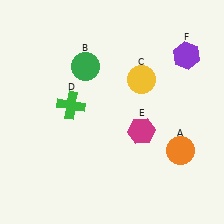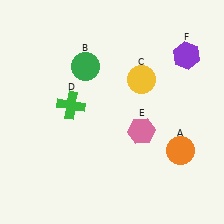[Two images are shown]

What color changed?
The hexagon (E) changed from magenta in Image 1 to pink in Image 2.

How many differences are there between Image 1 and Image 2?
There is 1 difference between the two images.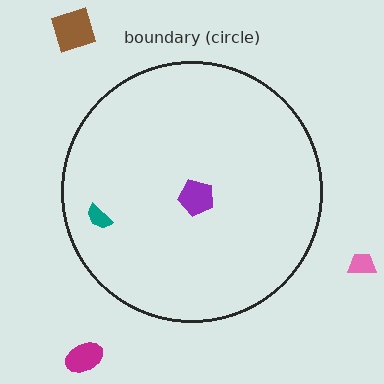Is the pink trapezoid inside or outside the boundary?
Outside.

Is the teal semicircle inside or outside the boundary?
Inside.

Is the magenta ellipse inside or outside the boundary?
Outside.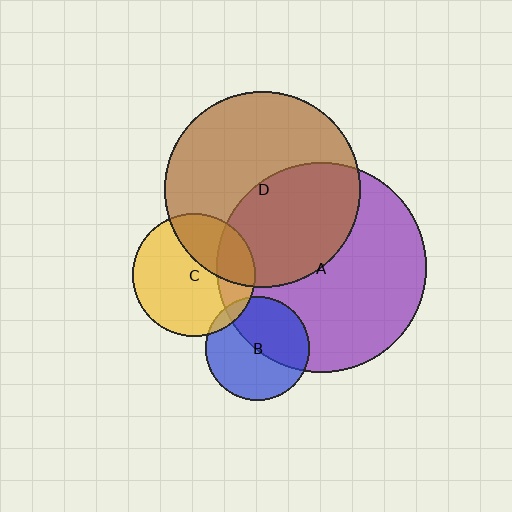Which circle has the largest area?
Circle A (purple).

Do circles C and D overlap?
Yes.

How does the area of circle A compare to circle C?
Approximately 2.9 times.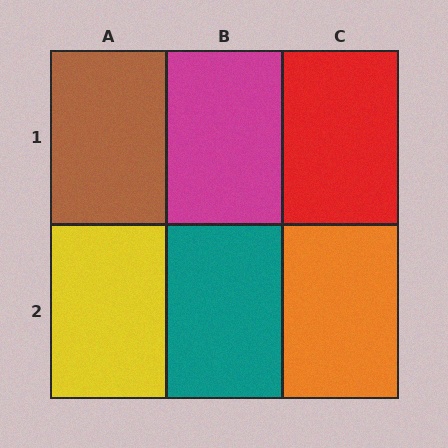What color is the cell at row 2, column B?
Teal.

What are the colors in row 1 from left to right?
Brown, magenta, red.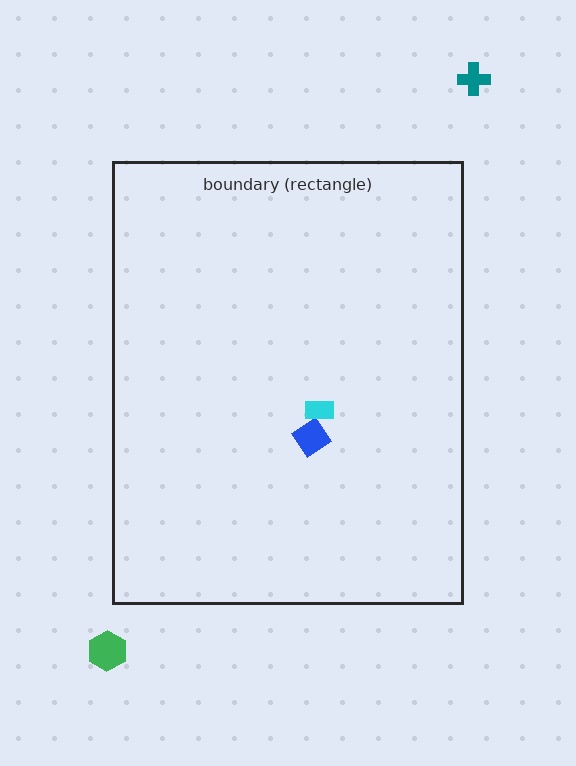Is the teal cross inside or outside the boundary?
Outside.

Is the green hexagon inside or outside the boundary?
Outside.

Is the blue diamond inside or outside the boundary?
Inside.